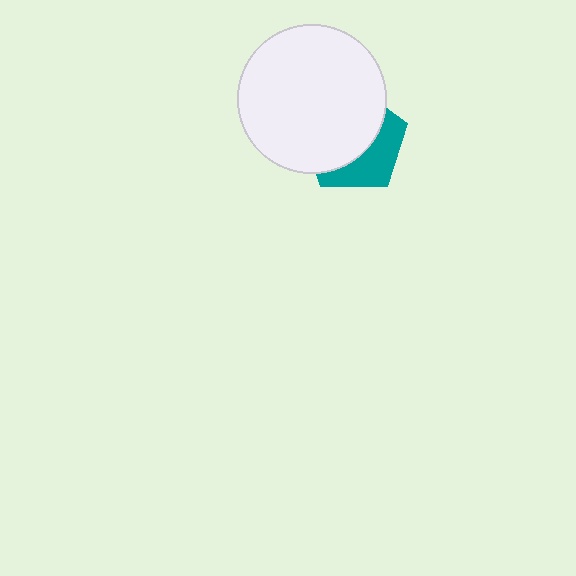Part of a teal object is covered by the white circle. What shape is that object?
It is a pentagon.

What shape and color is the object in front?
The object in front is a white circle.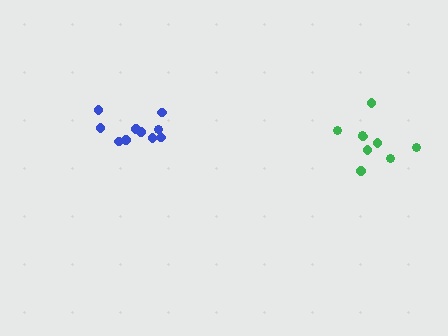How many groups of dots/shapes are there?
There are 2 groups.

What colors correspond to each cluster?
The clusters are colored: blue, green.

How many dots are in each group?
Group 1: 10 dots, Group 2: 9 dots (19 total).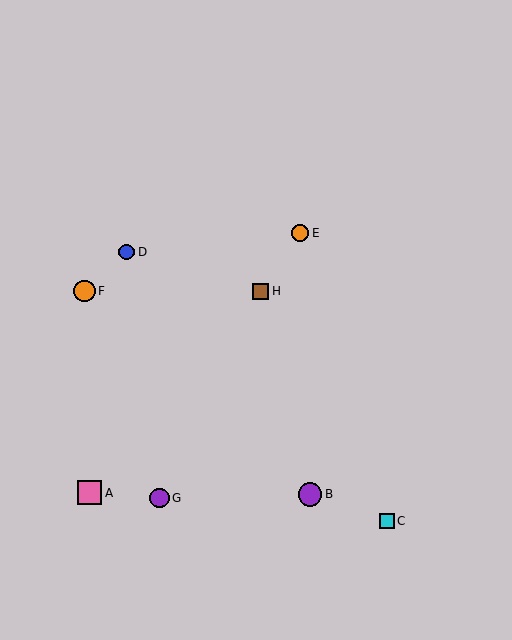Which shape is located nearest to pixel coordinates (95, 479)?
The pink square (labeled A) at (90, 493) is nearest to that location.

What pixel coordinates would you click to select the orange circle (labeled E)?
Click at (300, 233) to select the orange circle E.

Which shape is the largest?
The pink square (labeled A) is the largest.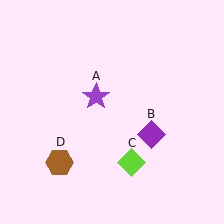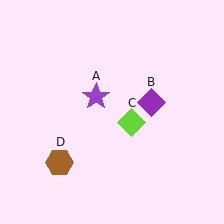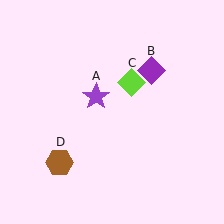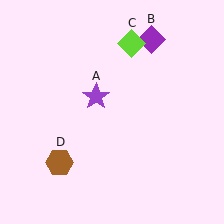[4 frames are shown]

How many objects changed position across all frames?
2 objects changed position: purple diamond (object B), lime diamond (object C).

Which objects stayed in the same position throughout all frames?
Purple star (object A) and brown hexagon (object D) remained stationary.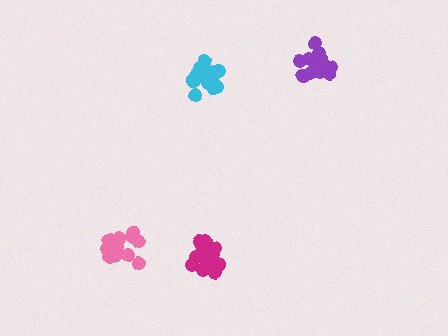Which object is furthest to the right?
The purple cluster is rightmost.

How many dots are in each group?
Group 1: 15 dots, Group 2: 18 dots, Group 3: 18 dots, Group 4: 18 dots (69 total).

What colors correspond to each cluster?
The clusters are colored: cyan, purple, pink, magenta.